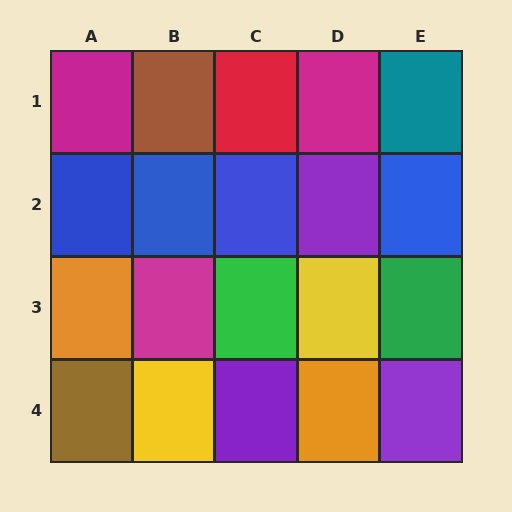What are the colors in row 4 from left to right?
Brown, yellow, purple, orange, purple.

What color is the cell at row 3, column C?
Green.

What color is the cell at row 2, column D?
Purple.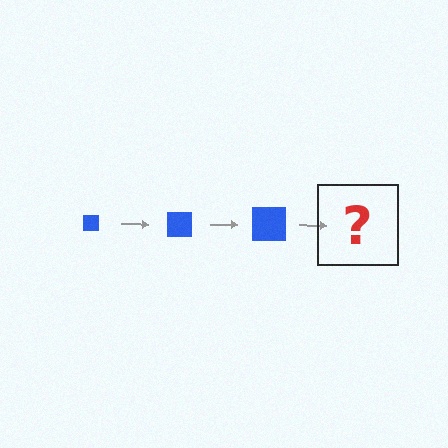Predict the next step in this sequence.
The next step is a blue square, larger than the previous one.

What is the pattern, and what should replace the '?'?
The pattern is that the square gets progressively larger each step. The '?' should be a blue square, larger than the previous one.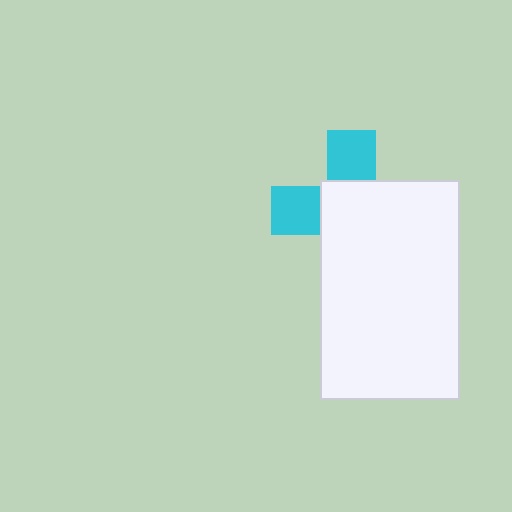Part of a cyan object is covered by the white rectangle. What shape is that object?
It is a cross.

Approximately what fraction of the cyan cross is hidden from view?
Roughly 64% of the cyan cross is hidden behind the white rectangle.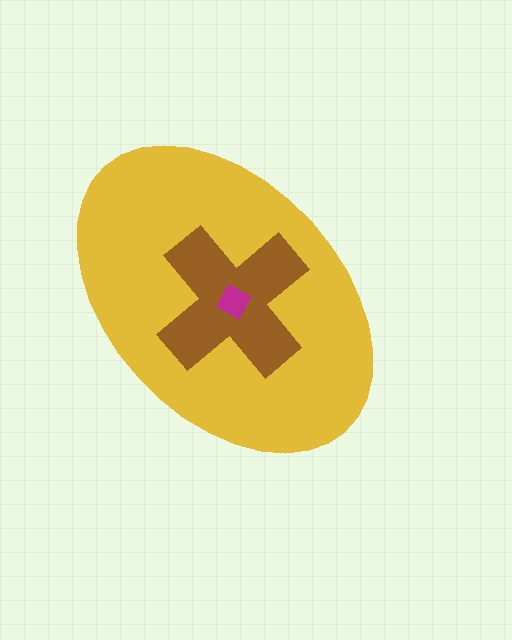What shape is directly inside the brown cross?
The magenta square.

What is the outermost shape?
The yellow ellipse.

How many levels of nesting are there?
3.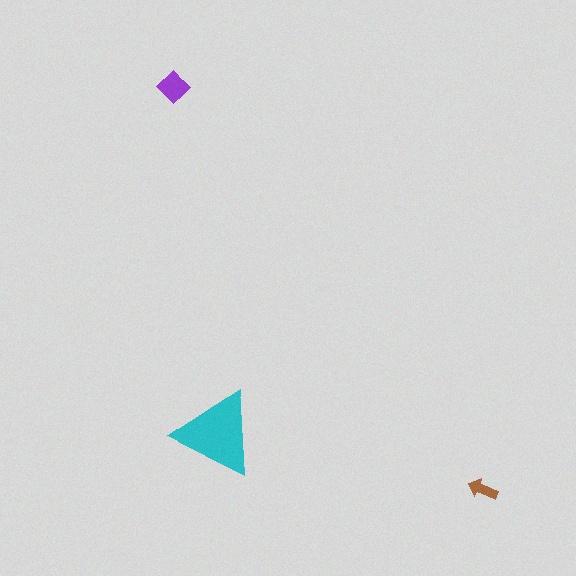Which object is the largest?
The cyan triangle.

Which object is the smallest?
The brown arrow.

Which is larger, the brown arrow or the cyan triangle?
The cyan triangle.